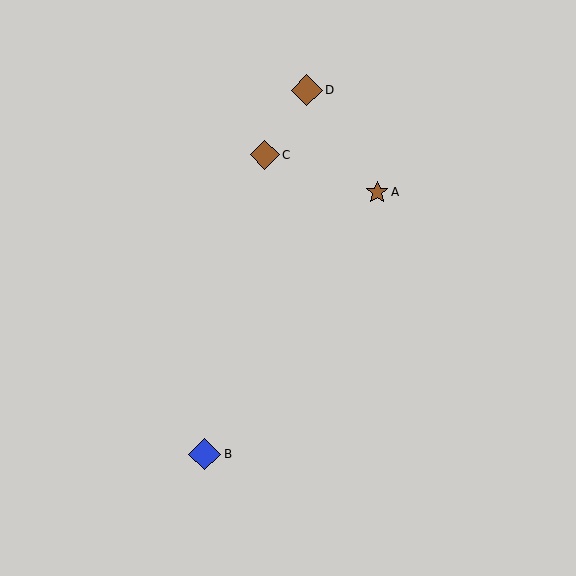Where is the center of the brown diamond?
The center of the brown diamond is at (265, 155).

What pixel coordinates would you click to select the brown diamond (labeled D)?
Click at (307, 90) to select the brown diamond D.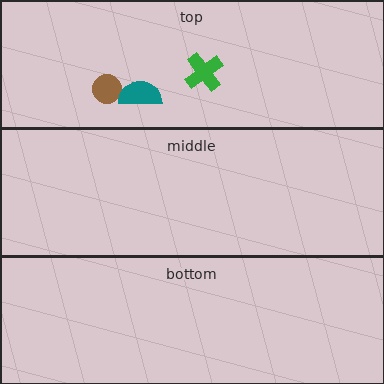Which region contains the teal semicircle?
The top region.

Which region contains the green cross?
The top region.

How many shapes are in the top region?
3.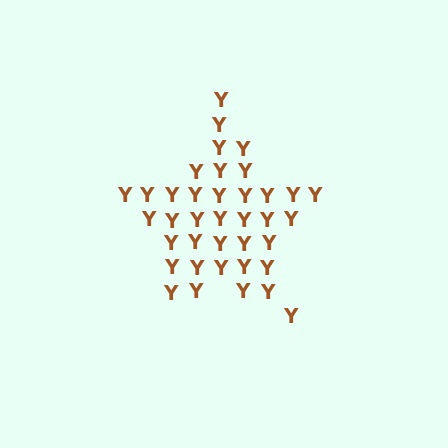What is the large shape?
The large shape is a star.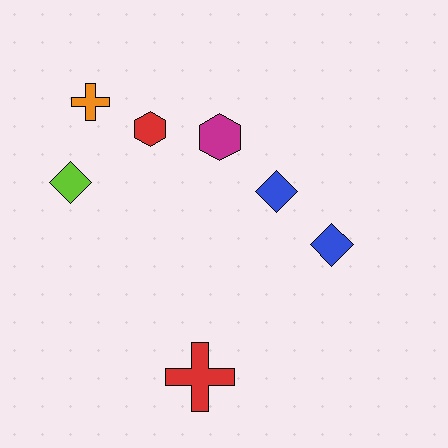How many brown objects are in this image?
There are no brown objects.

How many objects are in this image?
There are 7 objects.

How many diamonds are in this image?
There are 3 diamonds.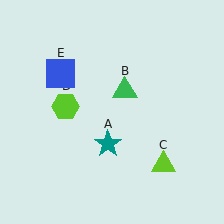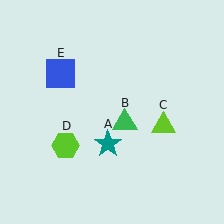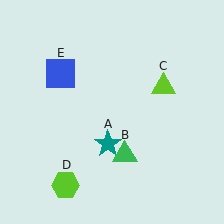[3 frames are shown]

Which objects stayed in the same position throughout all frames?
Teal star (object A) and blue square (object E) remained stationary.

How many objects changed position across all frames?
3 objects changed position: green triangle (object B), lime triangle (object C), lime hexagon (object D).